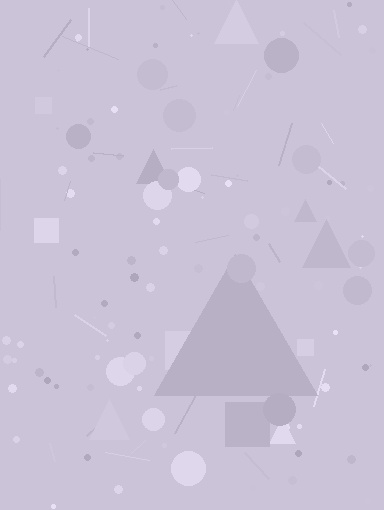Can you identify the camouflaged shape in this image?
The camouflaged shape is a triangle.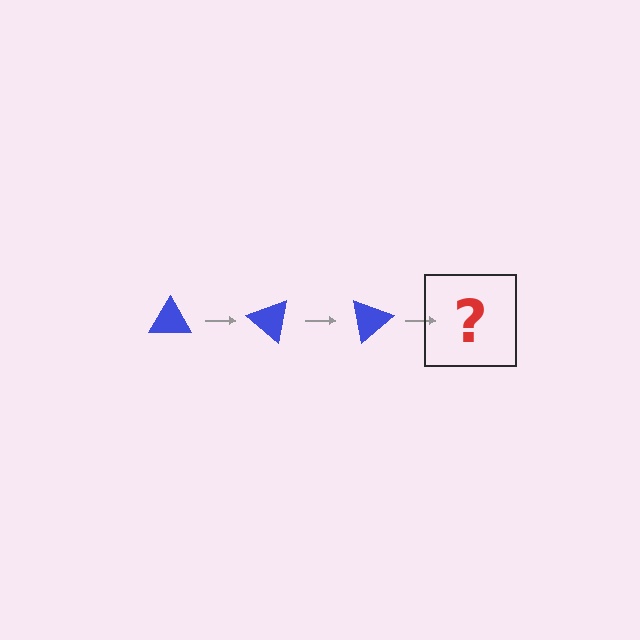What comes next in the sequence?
The next element should be a blue triangle rotated 120 degrees.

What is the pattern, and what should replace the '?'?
The pattern is that the triangle rotates 40 degrees each step. The '?' should be a blue triangle rotated 120 degrees.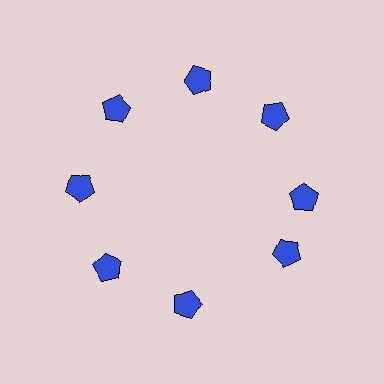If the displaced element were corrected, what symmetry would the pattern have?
It would have 8-fold rotational symmetry — the pattern would map onto itself every 45 degrees.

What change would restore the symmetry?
The symmetry would be restored by rotating it back into even spacing with its neighbors so that all 8 pentagons sit at equal angles and equal distance from the center.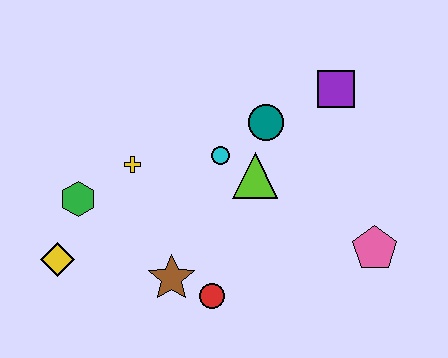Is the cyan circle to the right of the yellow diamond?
Yes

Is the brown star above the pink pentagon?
No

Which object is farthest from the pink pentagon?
The yellow diamond is farthest from the pink pentagon.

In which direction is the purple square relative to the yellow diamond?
The purple square is to the right of the yellow diamond.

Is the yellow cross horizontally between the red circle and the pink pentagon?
No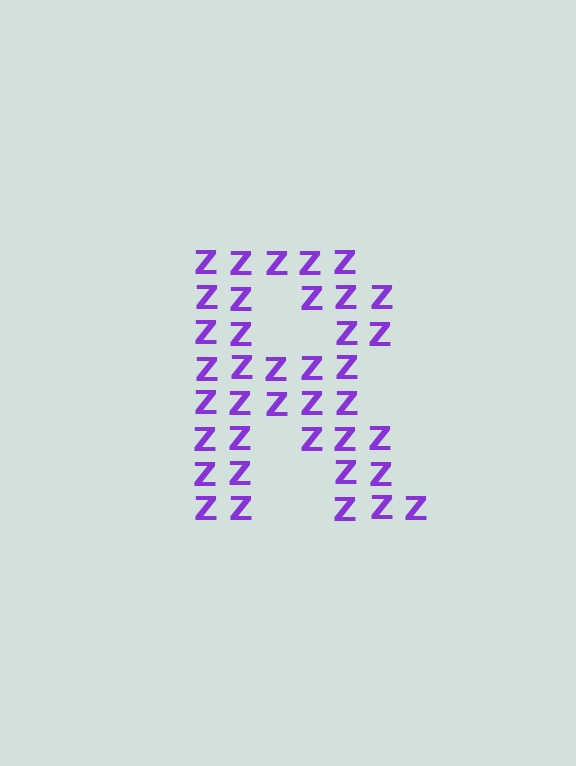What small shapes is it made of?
It is made of small letter Z's.